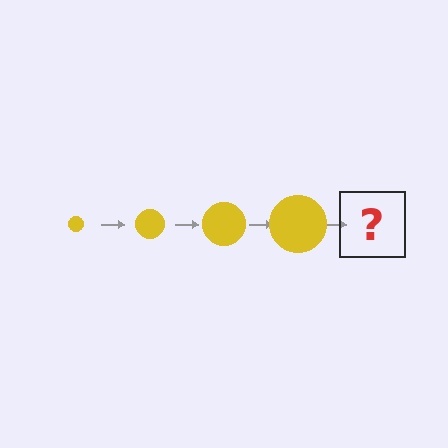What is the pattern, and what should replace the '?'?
The pattern is that the circle gets progressively larger each step. The '?' should be a yellow circle, larger than the previous one.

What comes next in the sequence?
The next element should be a yellow circle, larger than the previous one.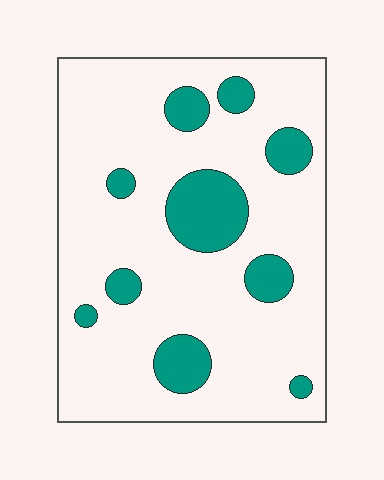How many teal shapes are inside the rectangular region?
10.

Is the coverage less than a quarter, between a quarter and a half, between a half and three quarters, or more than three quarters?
Less than a quarter.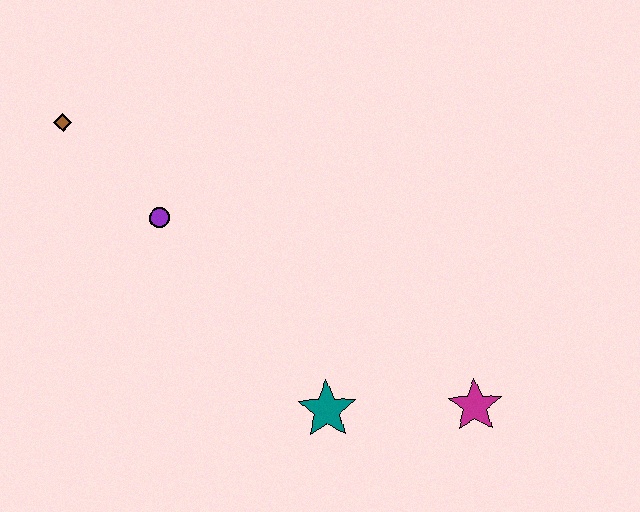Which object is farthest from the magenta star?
The brown diamond is farthest from the magenta star.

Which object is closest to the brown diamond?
The purple circle is closest to the brown diamond.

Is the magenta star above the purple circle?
No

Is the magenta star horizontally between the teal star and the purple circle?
No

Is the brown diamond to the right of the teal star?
No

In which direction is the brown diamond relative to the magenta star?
The brown diamond is to the left of the magenta star.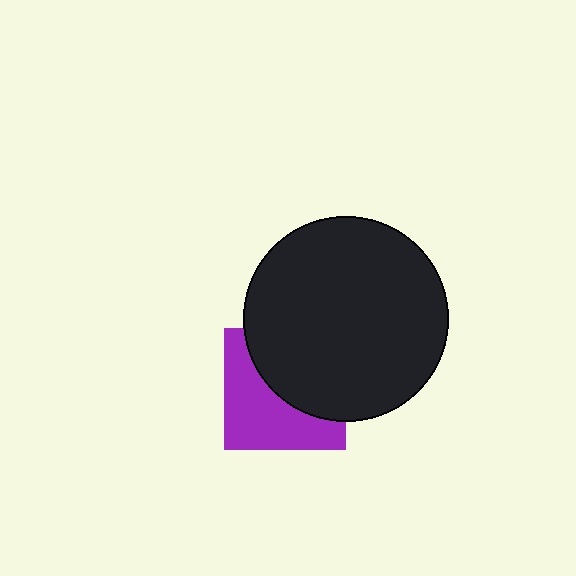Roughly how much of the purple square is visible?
About half of it is visible (roughly 50%).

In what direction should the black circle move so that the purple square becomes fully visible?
The black circle should move toward the upper-right. That is the shortest direction to clear the overlap and leave the purple square fully visible.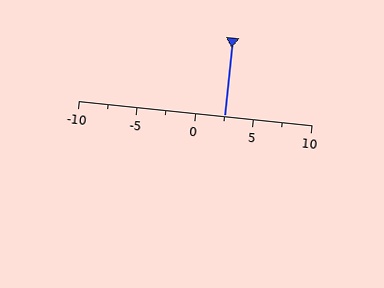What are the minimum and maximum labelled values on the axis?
The axis runs from -10 to 10.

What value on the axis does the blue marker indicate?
The marker indicates approximately 2.5.